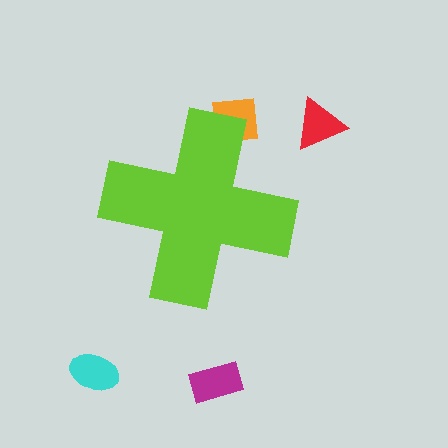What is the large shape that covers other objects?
A lime cross.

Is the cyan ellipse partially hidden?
No, the cyan ellipse is fully visible.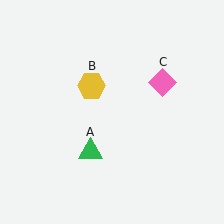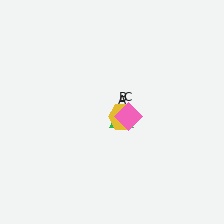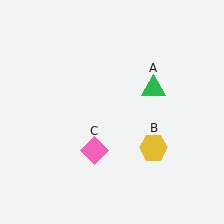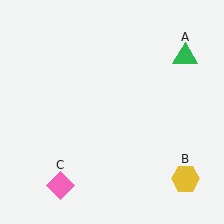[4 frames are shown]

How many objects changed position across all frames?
3 objects changed position: green triangle (object A), yellow hexagon (object B), pink diamond (object C).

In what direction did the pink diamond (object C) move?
The pink diamond (object C) moved down and to the left.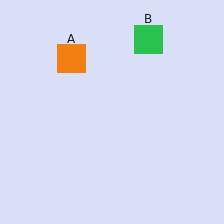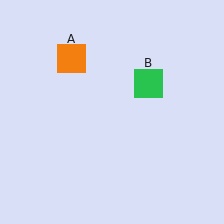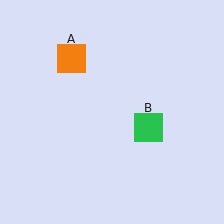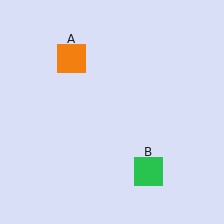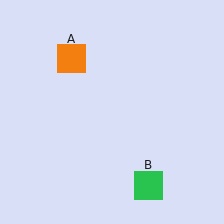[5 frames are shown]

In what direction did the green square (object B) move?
The green square (object B) moved down.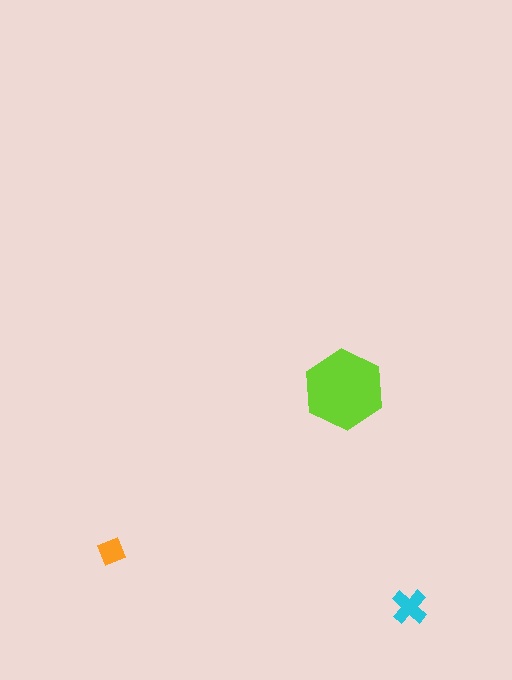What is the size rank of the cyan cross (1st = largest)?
2nd.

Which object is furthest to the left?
The orange diamond is leftmost.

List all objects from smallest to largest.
The orange diamond, the cyan cross, the lime hexagon.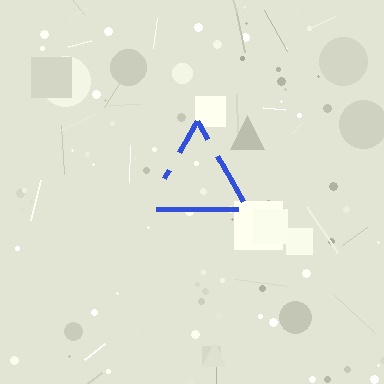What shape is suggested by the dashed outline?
The dashed outline suggests a triangle.